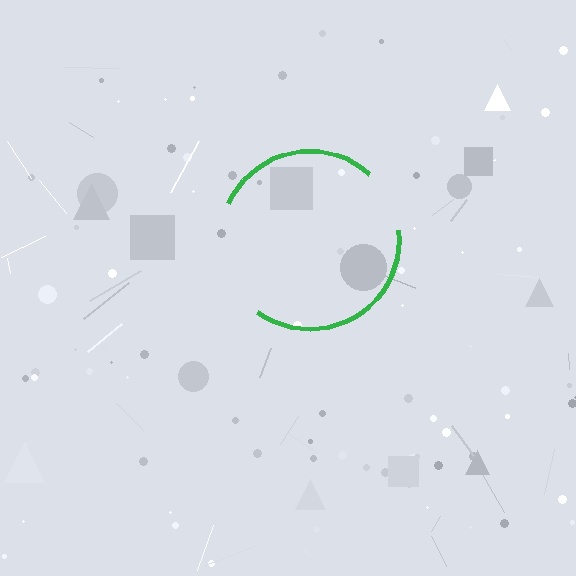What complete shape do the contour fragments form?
The contour fragments form a circle.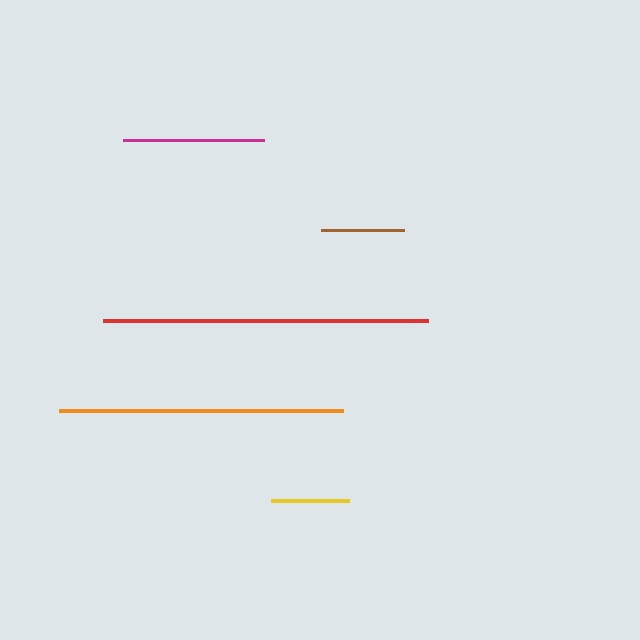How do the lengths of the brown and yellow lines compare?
The brown and yellow lines are approximately the same length.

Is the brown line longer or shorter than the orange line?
The orange line is longer than the brown line.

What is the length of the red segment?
The red segment is approximately 325 pixels long.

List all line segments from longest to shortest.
From longest to shortest: red, orange, magenta, brown, yellow.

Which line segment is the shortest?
The yellow line is the shortest at approximately 78 pixels.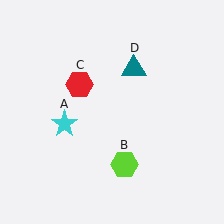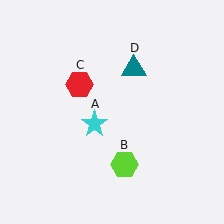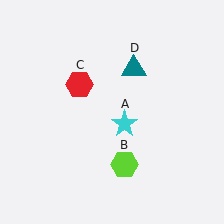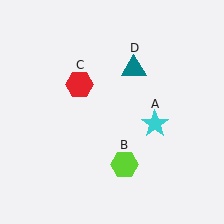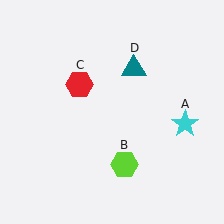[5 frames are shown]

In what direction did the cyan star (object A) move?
The cyan star (object A) moved right.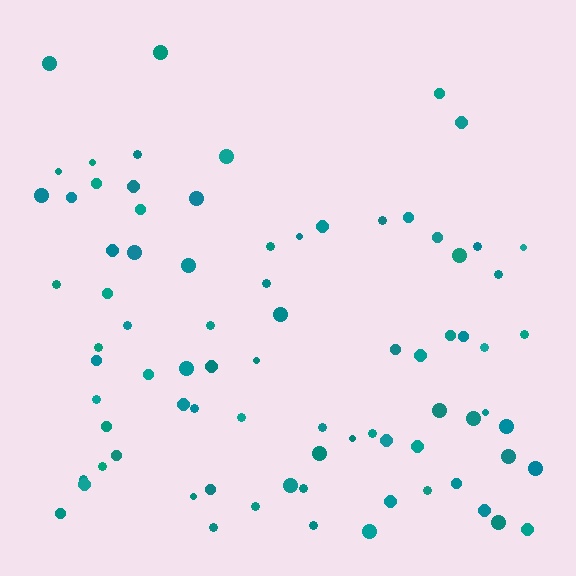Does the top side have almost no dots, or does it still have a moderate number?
Still a moderate number, just noticeably fewer than the bottom.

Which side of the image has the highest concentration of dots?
The bottom.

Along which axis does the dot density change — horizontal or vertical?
Vertical.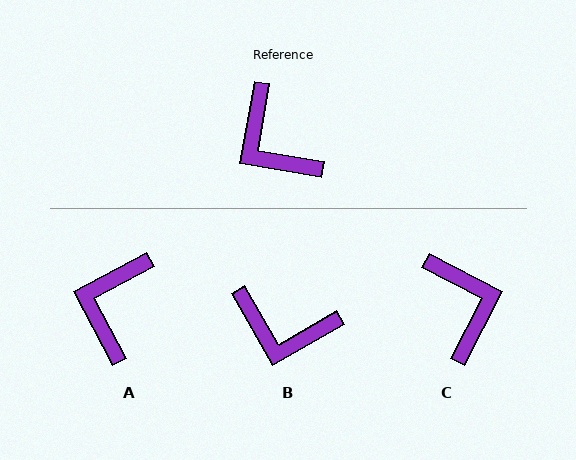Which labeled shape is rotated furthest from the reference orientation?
C, about 162 degrees away.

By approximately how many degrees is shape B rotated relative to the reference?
Approximately 40 degrees counter-clockwise.